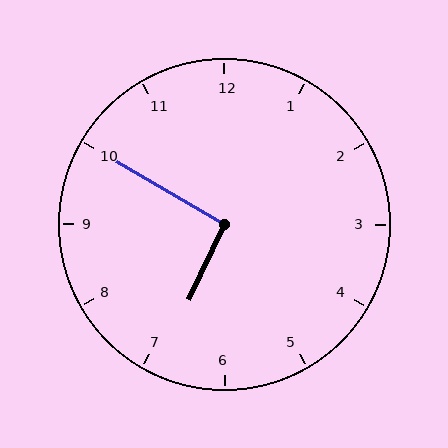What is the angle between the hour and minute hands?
Approximately 95 degrees.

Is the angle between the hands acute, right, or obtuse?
It is right.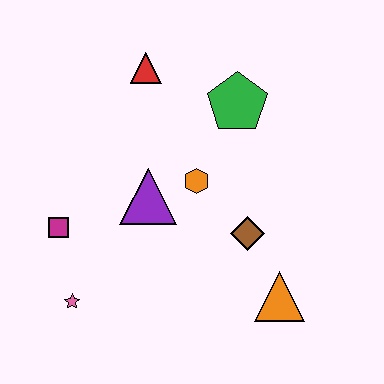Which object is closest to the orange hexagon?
The purple triangle is closest to the orange hexagon.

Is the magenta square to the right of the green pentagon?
No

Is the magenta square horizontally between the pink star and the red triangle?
No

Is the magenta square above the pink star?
Yes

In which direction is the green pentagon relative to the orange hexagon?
The green pentagon is above the orange hexagon.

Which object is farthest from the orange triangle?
The red triangle is farthest from the orange triangle.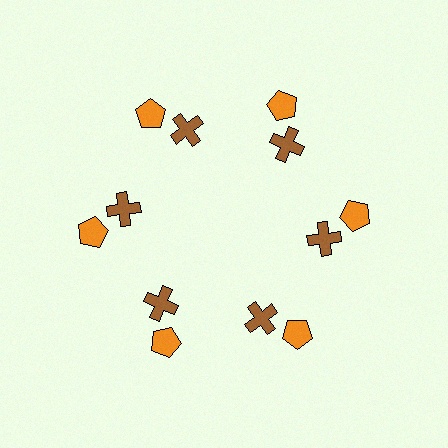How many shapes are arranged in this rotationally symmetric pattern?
There are 12 shapes, arranged in 6 groups of 2.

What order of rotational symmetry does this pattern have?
This pattern has 6-fold rotational symmetry.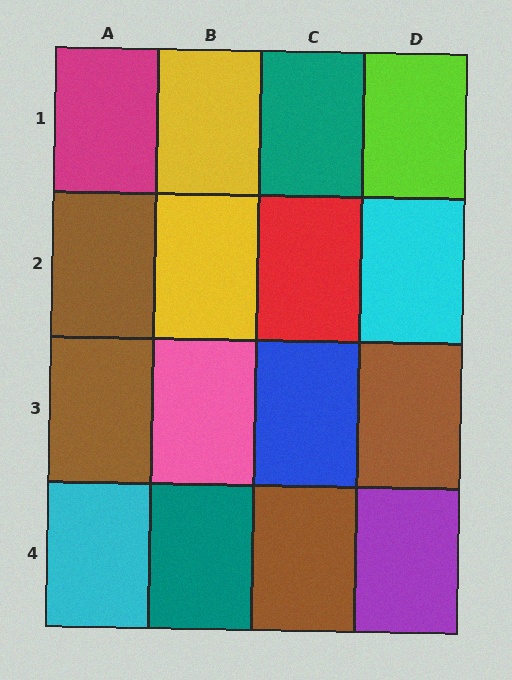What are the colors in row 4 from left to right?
Cyan, teal, brown, purple.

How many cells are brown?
4 cells are brown.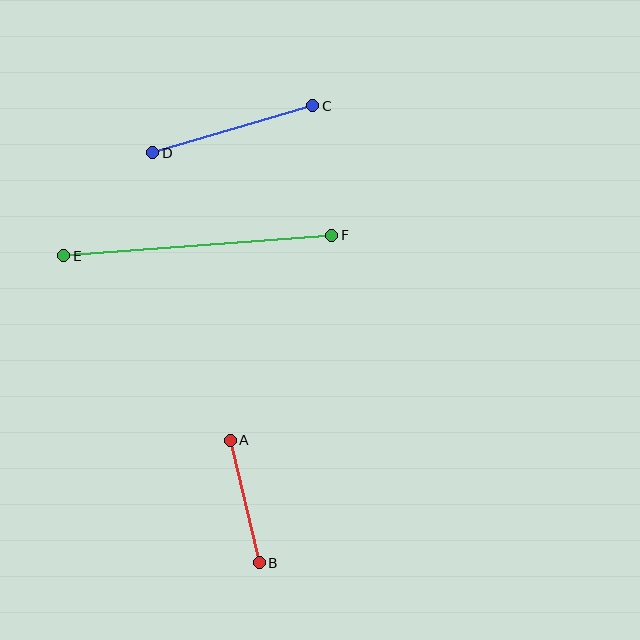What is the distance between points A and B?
The distance is approximately 126 pixels.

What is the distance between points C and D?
The distance is approximately 167 pixels.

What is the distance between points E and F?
The distance is approximately 269 pixels.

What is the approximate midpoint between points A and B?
The midpoint is at approximately (245, 502) pixels.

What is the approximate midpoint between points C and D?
The midpoint is at approximately (233, 129) pixels.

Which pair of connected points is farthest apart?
Points E and F are farthest apart.